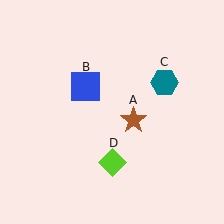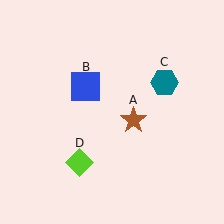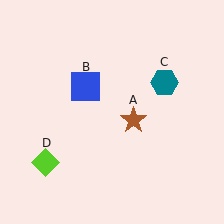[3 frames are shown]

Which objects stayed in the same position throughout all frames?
Brown star (object A) and blue square (object B) and teal hexagon (object C) remained stationary.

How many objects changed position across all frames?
1 object changed position: lime diamond (object D).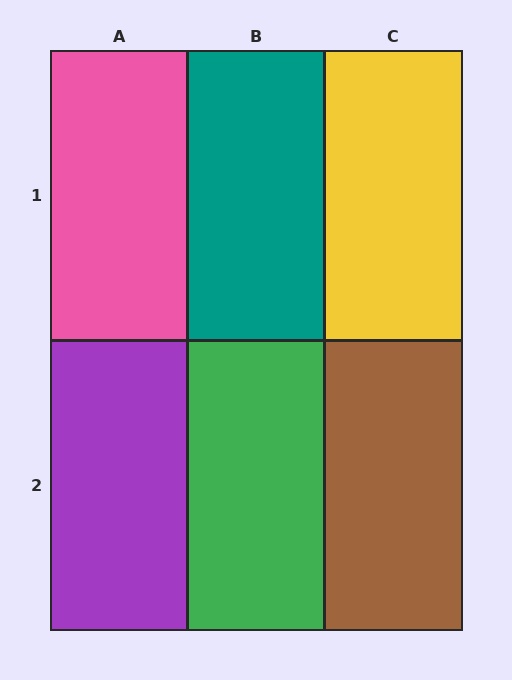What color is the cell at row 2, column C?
Brown.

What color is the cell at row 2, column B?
Green.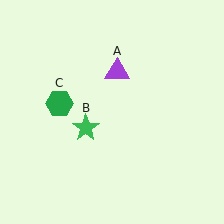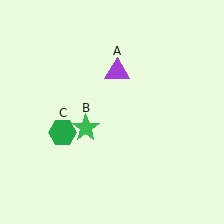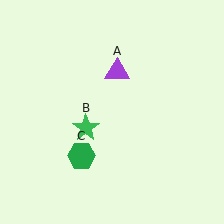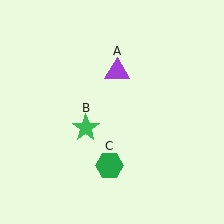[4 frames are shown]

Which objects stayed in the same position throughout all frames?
Purple triangle (object A) and green star (object B) remained stationary.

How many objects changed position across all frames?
1 object changed position: green hexagon (object C).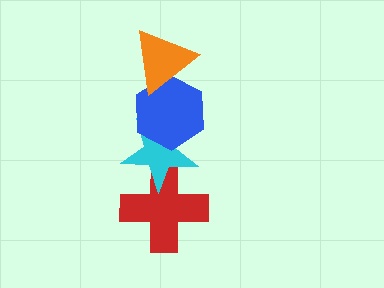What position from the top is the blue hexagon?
The blue hexagon is 2nd from the top.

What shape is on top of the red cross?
The cyan star is on top of the red cross.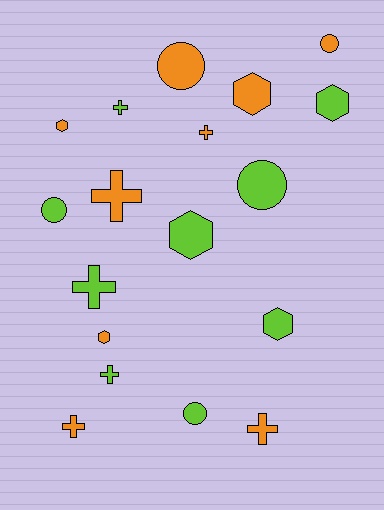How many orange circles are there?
There are 2 orange circles.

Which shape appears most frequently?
Cross, with 7 objects.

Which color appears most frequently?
Lime, with 9 objects.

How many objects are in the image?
There are 18 objects.